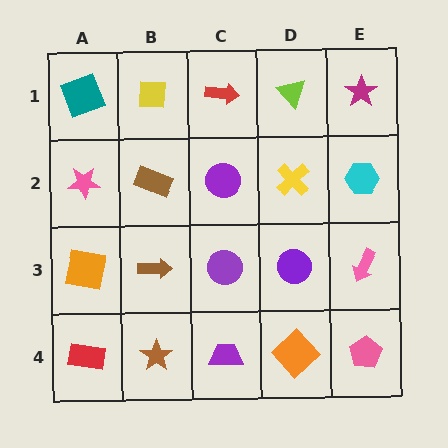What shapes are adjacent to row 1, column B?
A brown rectangle (row 2, column B), a teal square (row 1, column A), a red arrow (row 1, column C).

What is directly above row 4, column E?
A pink arrow.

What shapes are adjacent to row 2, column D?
A lime triangle (row 1, column D), a purple circle (row 3, column D), a purple circle (row 2, column C), a cyan hexagon (row 2, column E).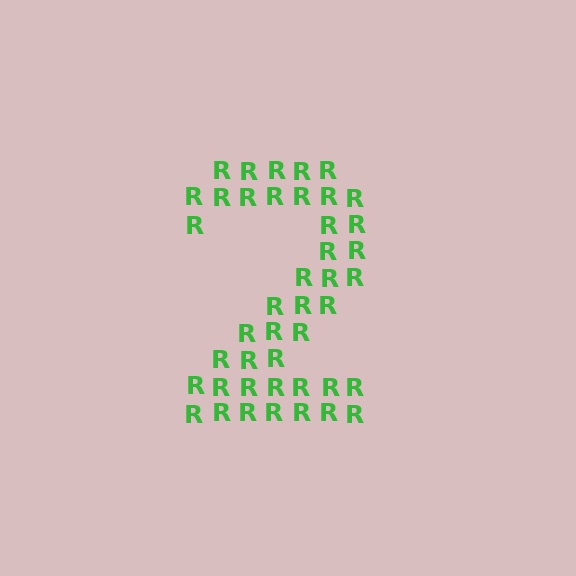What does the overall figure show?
The overall figure shows the digit 2.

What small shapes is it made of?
It is made of small letter R's.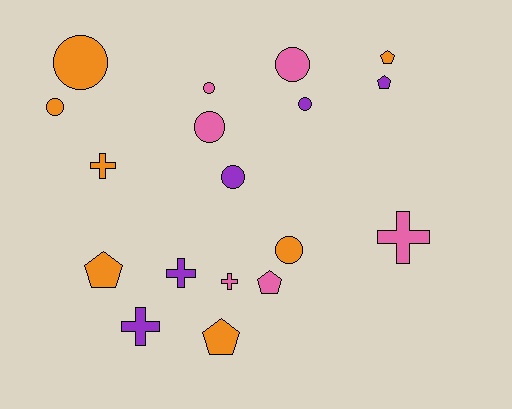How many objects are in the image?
There are 18 objects.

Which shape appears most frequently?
Circle, with 8 objects.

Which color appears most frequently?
Orange, with 7 objects.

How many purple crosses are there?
There are 2 purple crosses.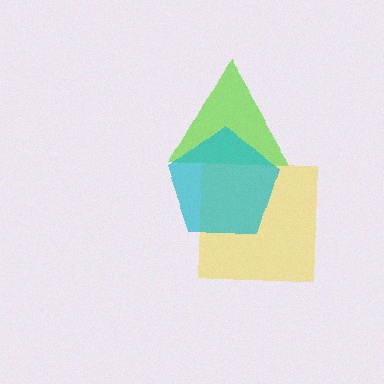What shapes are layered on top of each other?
The layered shapes are: a lime triangle, a yellow square, a cyan pentagon.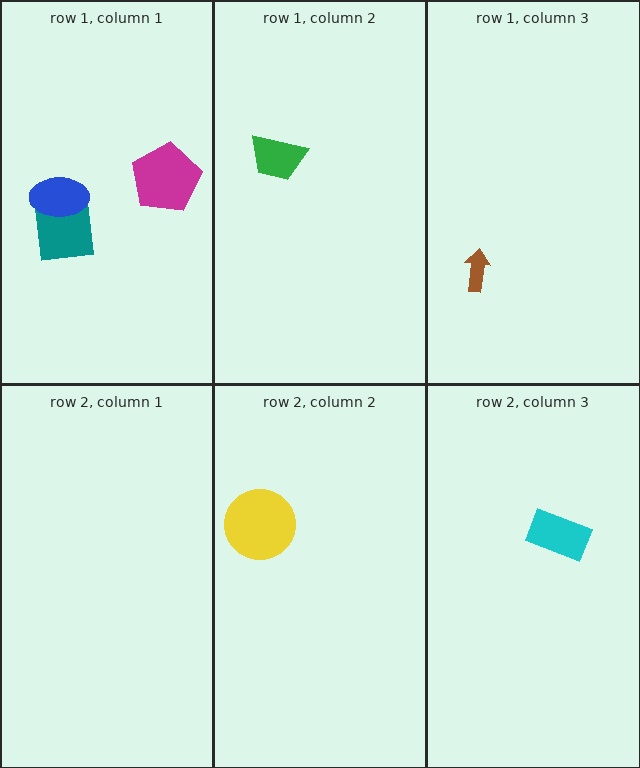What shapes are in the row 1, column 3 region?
The brown arrow.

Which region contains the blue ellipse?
The row 1, column 1 region.